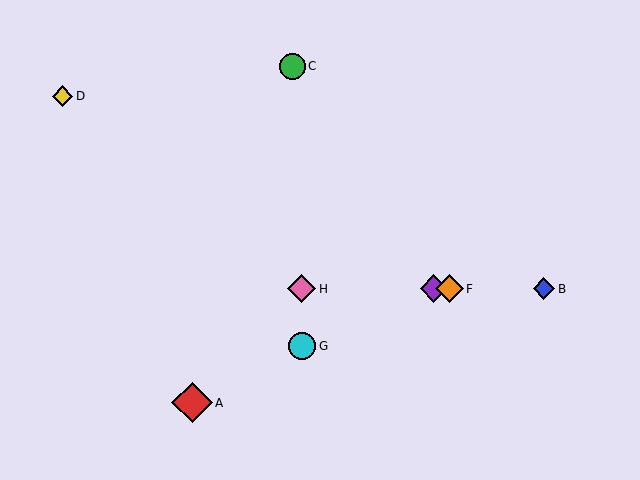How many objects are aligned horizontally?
4 objects (B, E, F, H) are aligned horizontally.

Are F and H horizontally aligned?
Yes, both are at y≈289.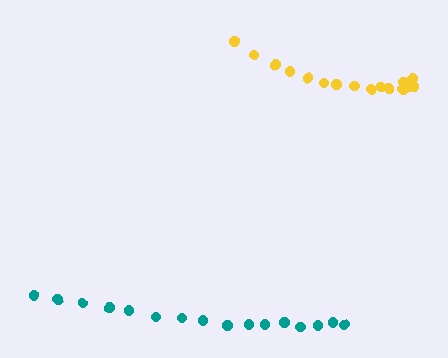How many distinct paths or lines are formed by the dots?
There are 2 distinct paths.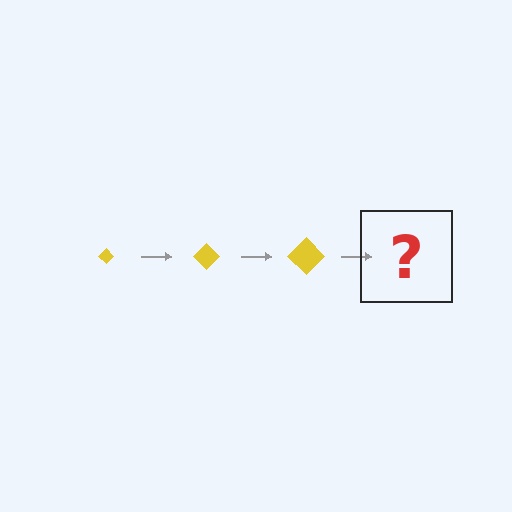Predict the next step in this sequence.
The next step is a yellow diamond, larger than the previous one.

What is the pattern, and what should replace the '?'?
The pattern is that the diamond gets progressively larger each step. The '?' should be a yellow diamond, larger than the previous one.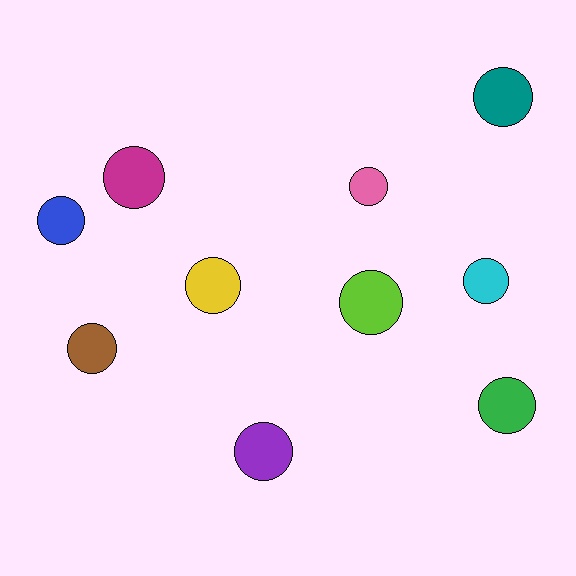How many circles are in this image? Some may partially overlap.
There are 10 circles.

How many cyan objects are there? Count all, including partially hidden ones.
There is 1 cyan object.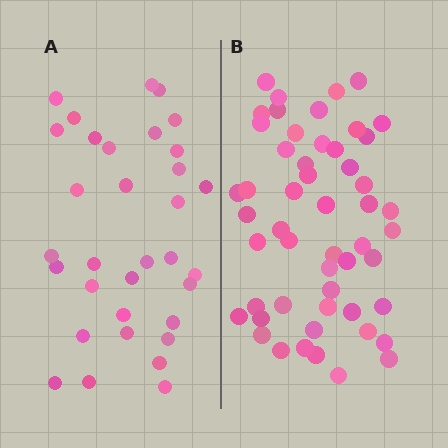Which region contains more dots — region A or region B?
Region B (the right region) has more dots.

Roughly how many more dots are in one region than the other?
Region B has approximately 20 more dots than region A.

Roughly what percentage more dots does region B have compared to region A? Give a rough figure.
About 60% more.